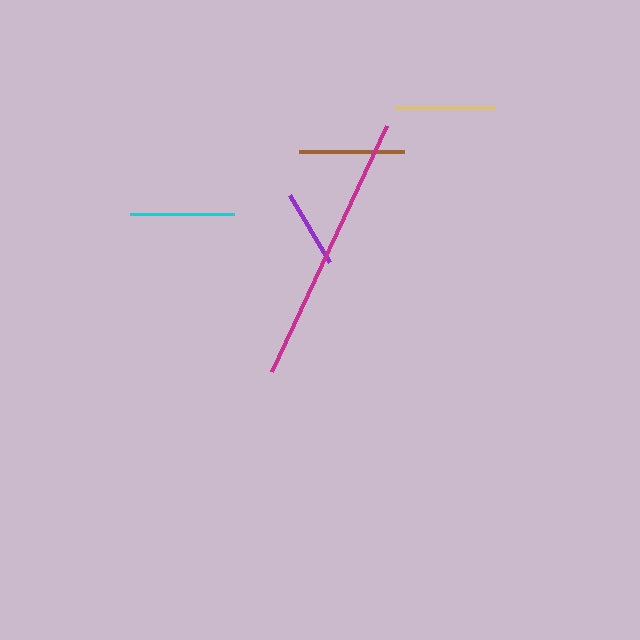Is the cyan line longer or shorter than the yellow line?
The cyan line is longer than the yellow line.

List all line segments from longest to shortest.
From longest to shortest: magenta, brown, cyan, yellow, purple.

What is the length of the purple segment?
The purple segment is approximately 78 pixels long.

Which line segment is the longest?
The magenta line is the longest at approximately 271 pixels.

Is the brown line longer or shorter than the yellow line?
The brown line is longer than the yellow line.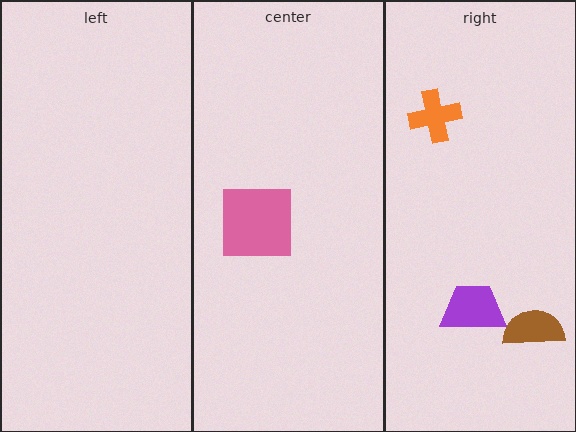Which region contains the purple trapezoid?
The right region.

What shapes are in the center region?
The pink square.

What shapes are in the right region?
The purple trapezoid, the brown semicircle, the orange cross.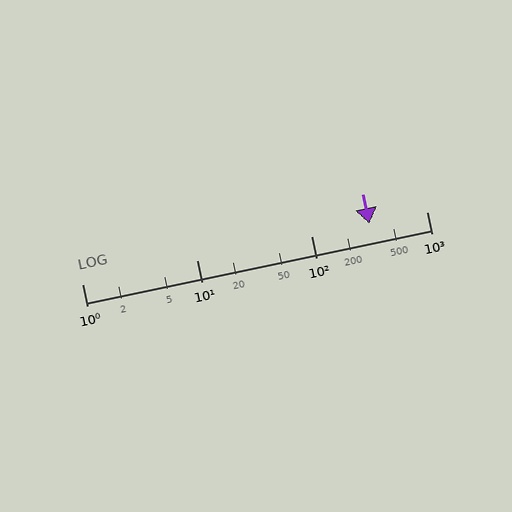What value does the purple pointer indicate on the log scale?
The pointer indicates approximately 320.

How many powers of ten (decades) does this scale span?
The scale spans 3 decades, from 1 to 1000.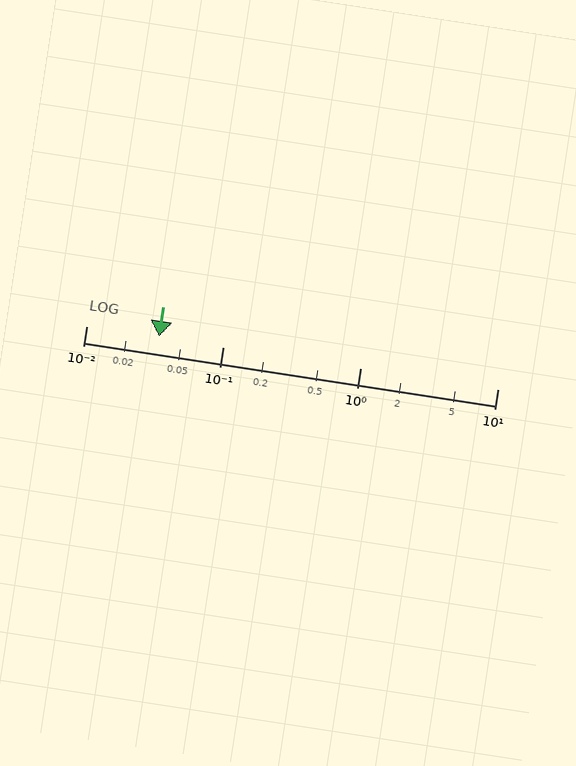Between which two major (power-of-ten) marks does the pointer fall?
The pointer is between 0.01 and 0.1.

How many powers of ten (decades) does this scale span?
The scale spans 3 decades, from 0.01 to 10.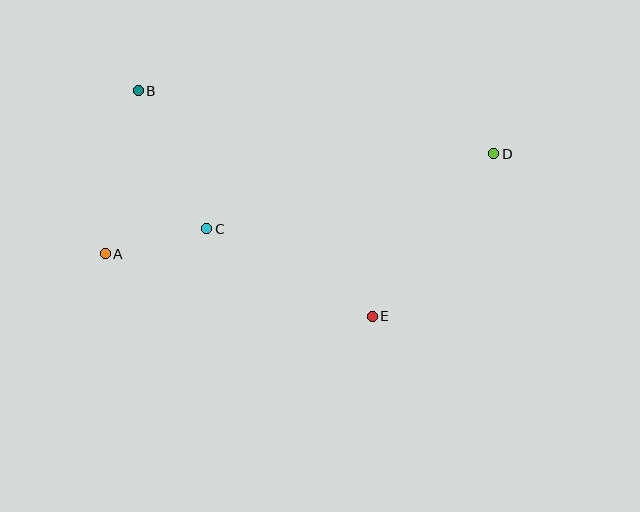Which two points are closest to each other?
Points A and C are closest to each other.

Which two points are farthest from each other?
Points A and D are farthest from each other.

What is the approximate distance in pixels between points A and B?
The distance between A and B is approximately 166 pixels.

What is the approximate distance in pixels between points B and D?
The distance between B and D is approximately 361 pixels.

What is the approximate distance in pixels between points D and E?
The distance between D and E is approximately 203 pixels.